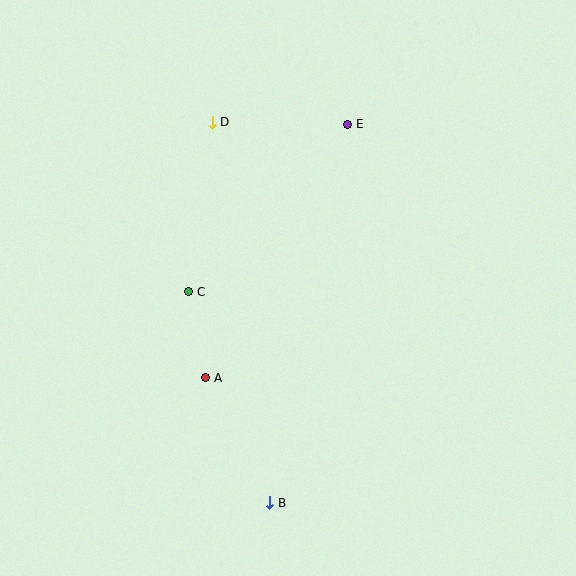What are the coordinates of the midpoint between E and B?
The midpoint between E and B is at (309, 313).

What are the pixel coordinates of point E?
Point E is at (348, 124).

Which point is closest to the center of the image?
Point C at (188, 292) is closest to the center.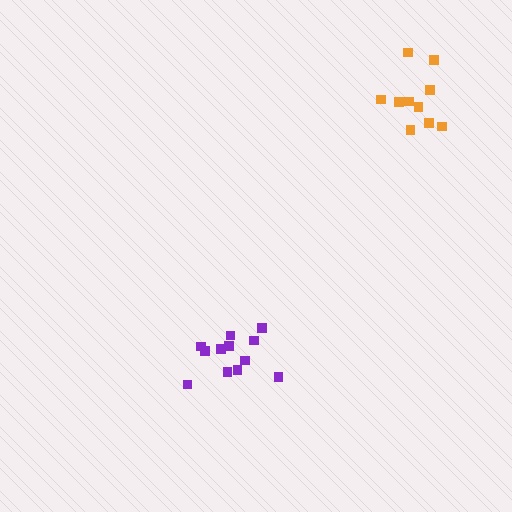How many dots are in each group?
Group 1: 10 dots, Group 2: 12 dots (22 total).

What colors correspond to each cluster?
The clusters are colored: orange, purple.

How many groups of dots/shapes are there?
There are 2 groups.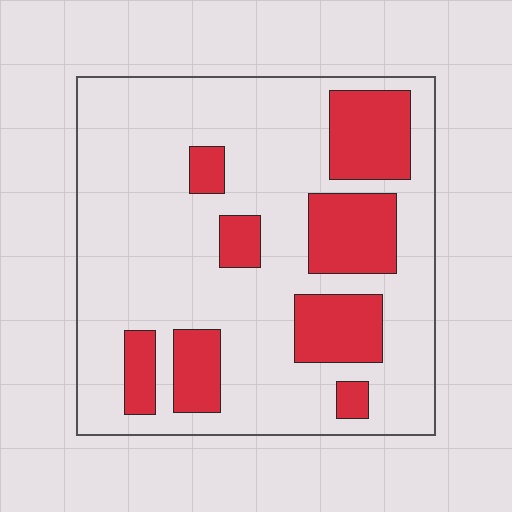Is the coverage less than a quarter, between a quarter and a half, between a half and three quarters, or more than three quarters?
Between a quarter and a half.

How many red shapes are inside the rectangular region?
8.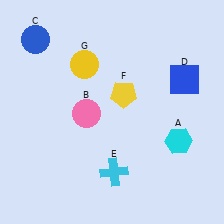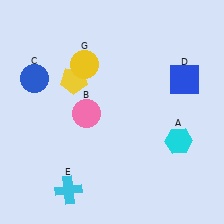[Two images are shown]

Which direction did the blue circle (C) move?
The blue circle (C) moved down.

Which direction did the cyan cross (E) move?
The cyan cross (E) moved left.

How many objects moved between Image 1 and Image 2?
3 objects moved between the two images.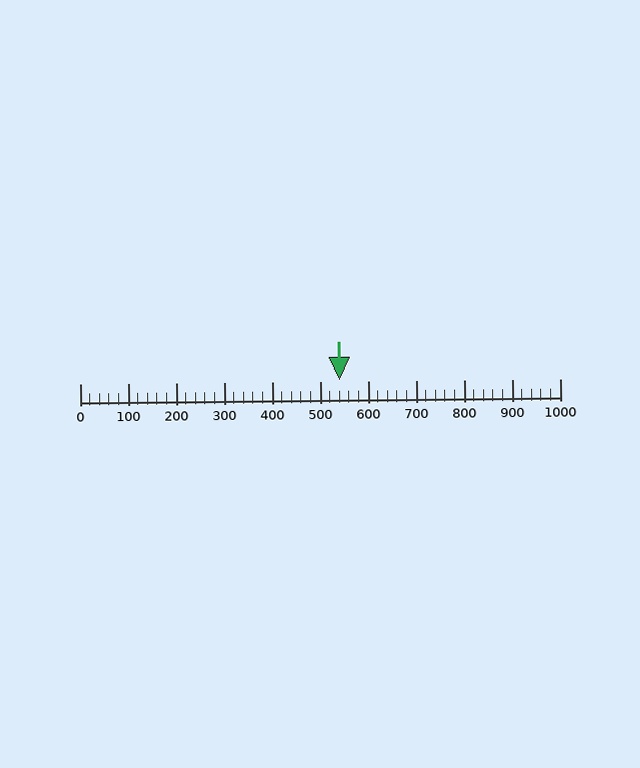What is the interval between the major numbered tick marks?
The major tick marks are spaced 100 units apart.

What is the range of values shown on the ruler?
The ruler shows values from 0 to 1000.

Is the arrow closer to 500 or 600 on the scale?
The arrow is closer to 500.